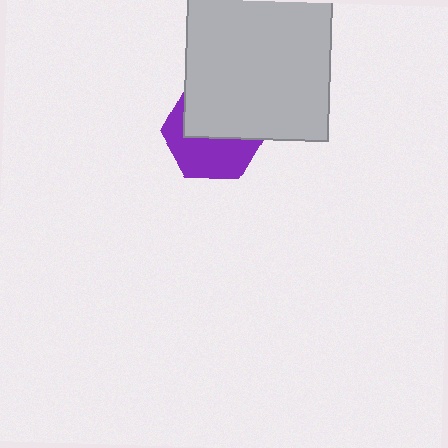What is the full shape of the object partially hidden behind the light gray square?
The partially hidden object is a purple hexagon.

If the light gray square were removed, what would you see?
You would see the complete purple hexagon.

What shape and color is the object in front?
The object in front is a light gray square.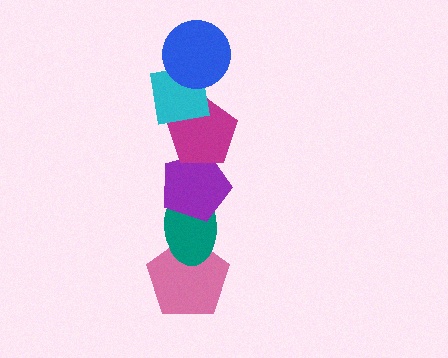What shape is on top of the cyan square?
The blue circle is on top of the cyan square.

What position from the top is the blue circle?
The blue circle is 1st from the top.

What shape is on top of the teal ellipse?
The purple pentagon is on top of the teal ellipse.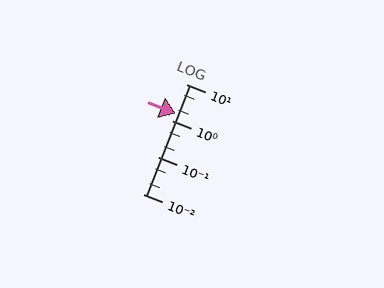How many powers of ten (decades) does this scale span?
The scale spans 3 decades, from 0.01 to 10.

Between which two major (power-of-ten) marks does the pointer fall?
The pointer is between 1 and 10.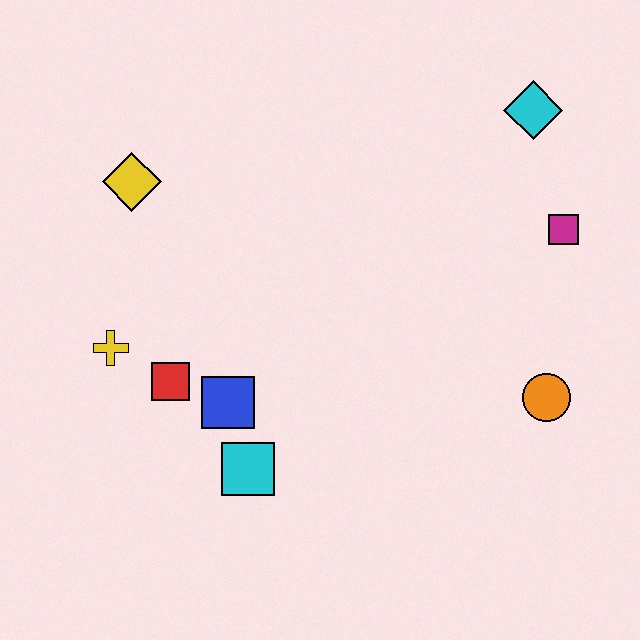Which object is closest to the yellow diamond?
The yellow cross is closest to the yellow diamond.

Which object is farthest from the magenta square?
The yellow cross is farthest from the magenta square.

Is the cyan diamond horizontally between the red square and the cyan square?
No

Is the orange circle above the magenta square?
No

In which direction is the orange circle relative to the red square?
The orange circle is to the right of the red square.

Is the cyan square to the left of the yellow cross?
No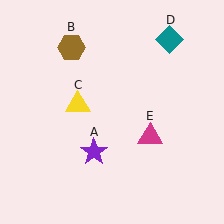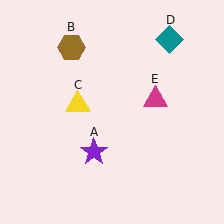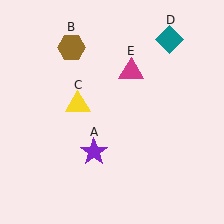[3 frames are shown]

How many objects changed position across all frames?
1 object changed position: magenta triangle (object E).